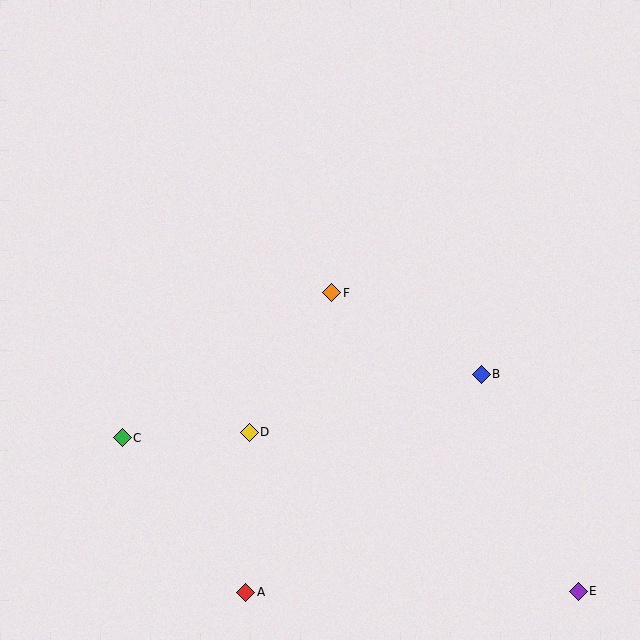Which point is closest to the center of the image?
Point F at (331, 293) is closest to the center.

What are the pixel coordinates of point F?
Point F is at (331, 293).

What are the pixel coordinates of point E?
Point E is at (578, 591).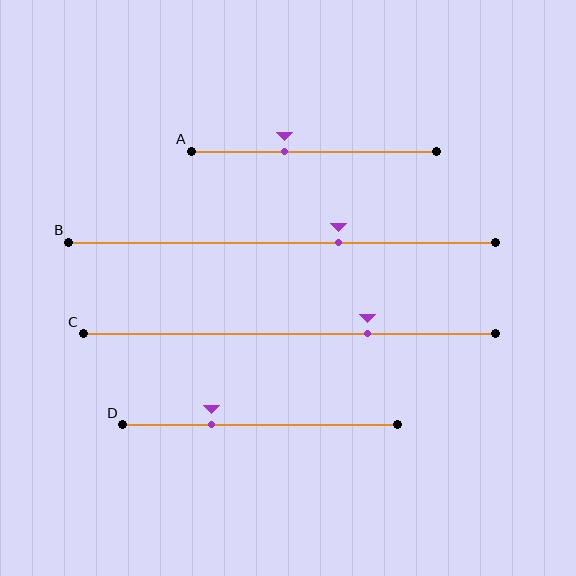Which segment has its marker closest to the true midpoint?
Segment A has its marker closest to the true midpoint.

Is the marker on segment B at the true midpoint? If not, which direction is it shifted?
No, the marker on segment B is shifted to the right by about 13% of the segment length.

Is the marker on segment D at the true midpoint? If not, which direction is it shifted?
No, the marker on segment D is shifted to the left by about 18% of the segment length.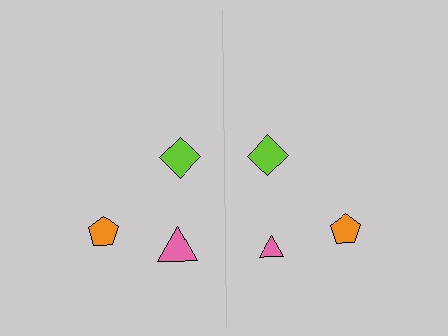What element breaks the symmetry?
The pink triangle on the right side has a different size than its mirror counterpart.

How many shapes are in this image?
There are 6 shapes in this image.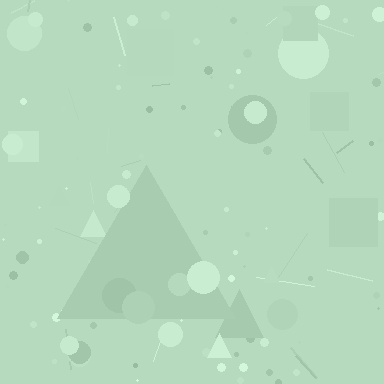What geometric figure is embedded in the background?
A triangle is embedded in the background.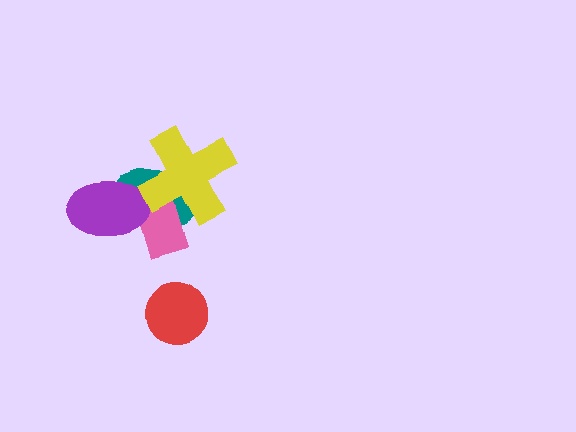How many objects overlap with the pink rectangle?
3 objects overlap with the pink rectangle.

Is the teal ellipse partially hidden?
Yes, it is partially covered by another shape.